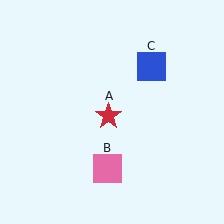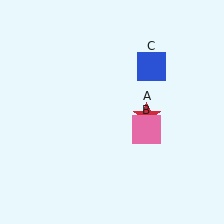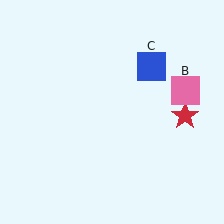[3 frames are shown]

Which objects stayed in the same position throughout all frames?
Blue square (object C) remained stationary.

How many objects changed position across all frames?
2 objects changed position: red star (object A), pink square (object B).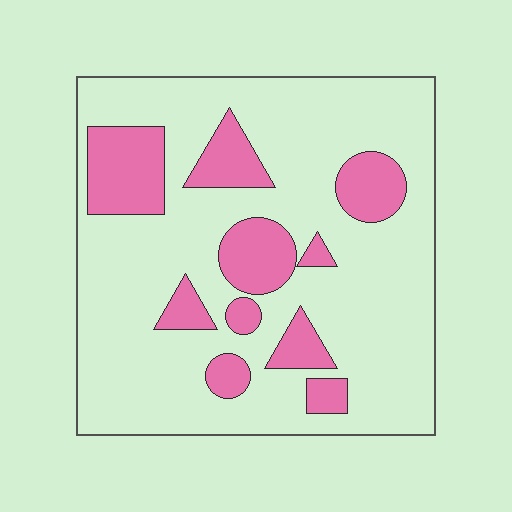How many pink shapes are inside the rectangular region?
10.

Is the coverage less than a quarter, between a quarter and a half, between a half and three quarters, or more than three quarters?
Less than a quarter.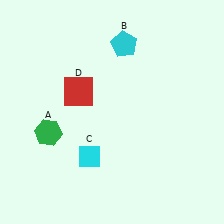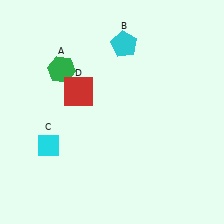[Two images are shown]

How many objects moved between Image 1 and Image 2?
2 objects moved between the two images.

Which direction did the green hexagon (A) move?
The green hexagon (A) moved up.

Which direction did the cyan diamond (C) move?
The cyan diamond (C) moved left.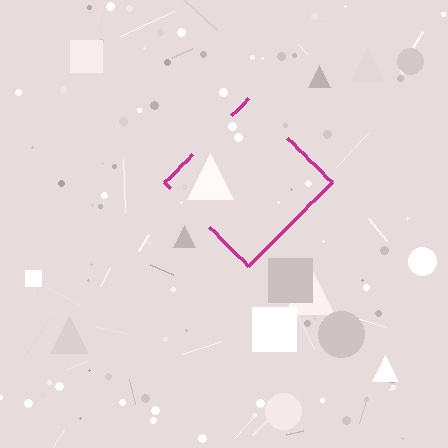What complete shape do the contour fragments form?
The contour fragments form a diamond.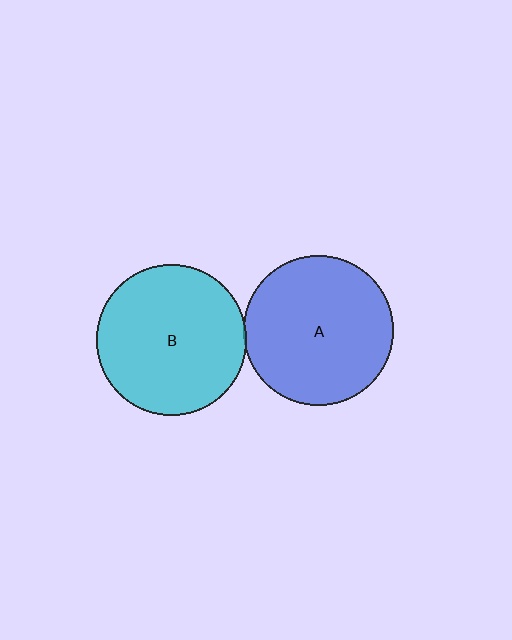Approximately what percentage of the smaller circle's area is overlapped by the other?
Approximately 5%.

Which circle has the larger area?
Circle B (cyan).